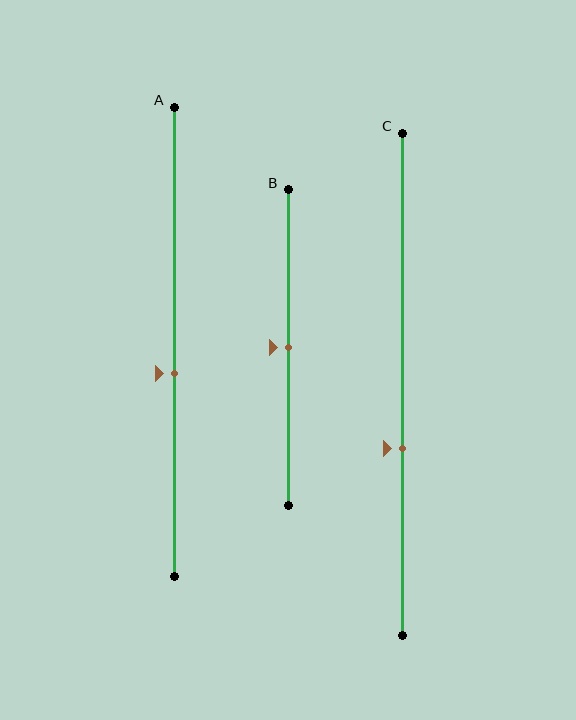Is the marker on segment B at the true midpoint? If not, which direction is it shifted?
Yes, the marker on segment B is at the true midpoint.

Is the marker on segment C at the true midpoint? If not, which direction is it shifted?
No, the marker on segment C is shifted downward by about 13% of the segment length.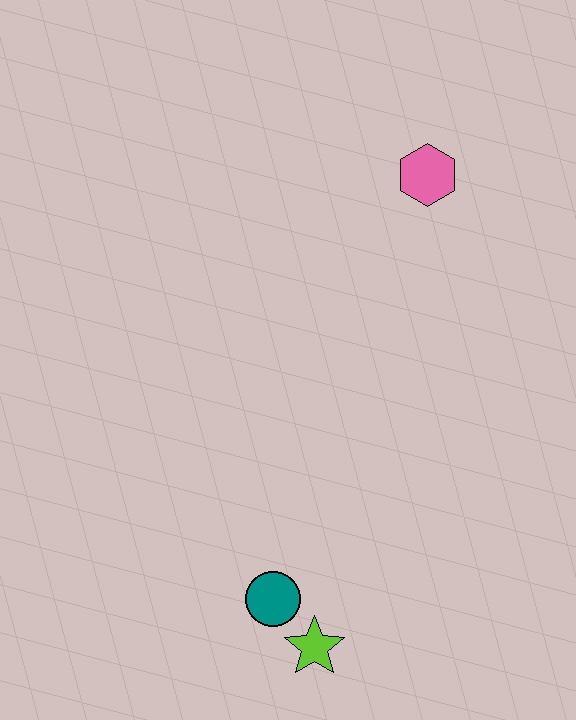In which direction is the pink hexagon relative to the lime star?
The pink hexagon is above the lime star.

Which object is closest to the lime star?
The teal circle is closest to the lime star.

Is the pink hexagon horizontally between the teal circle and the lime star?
No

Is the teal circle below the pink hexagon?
Yes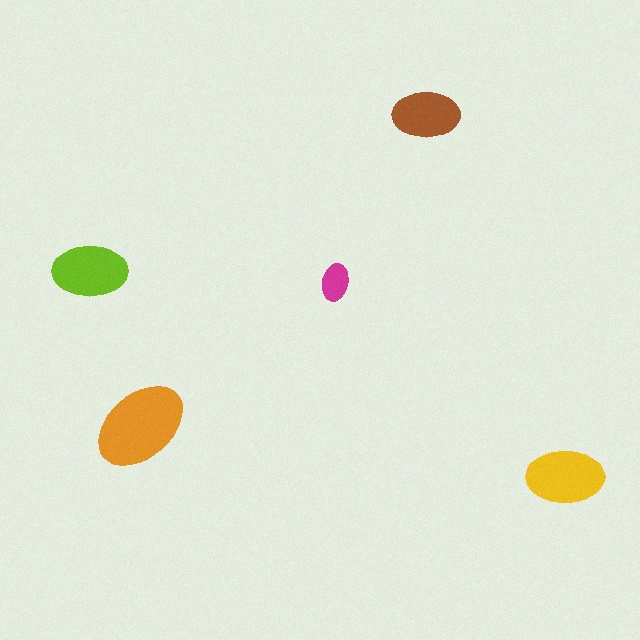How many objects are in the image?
There are 5 objects in the image.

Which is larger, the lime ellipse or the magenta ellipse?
The lime one.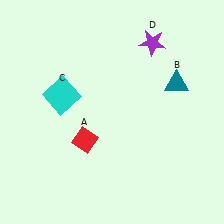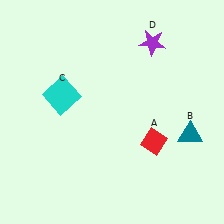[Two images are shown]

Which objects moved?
The objects that moved are: the red diamond (A), the teal triangle (B).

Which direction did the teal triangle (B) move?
The teal triangle (B) moved down.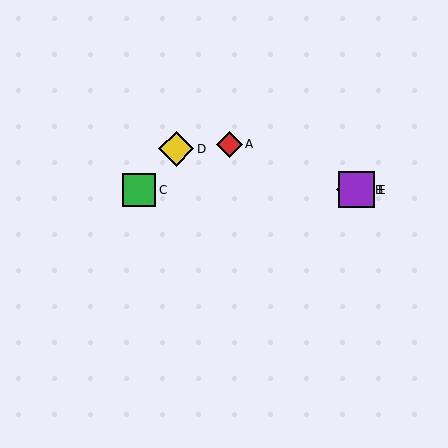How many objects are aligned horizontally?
3 objects (B, C, E) are aligned horizontally.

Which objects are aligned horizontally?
Objects B, C, E are aligned horizontally.